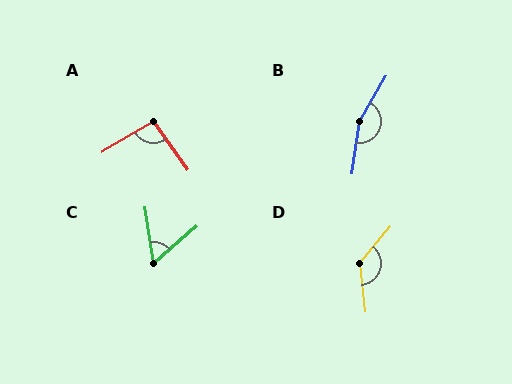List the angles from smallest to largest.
C (58°), A (94°), D (134°), B (157°).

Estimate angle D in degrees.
Approximately 134 degrees.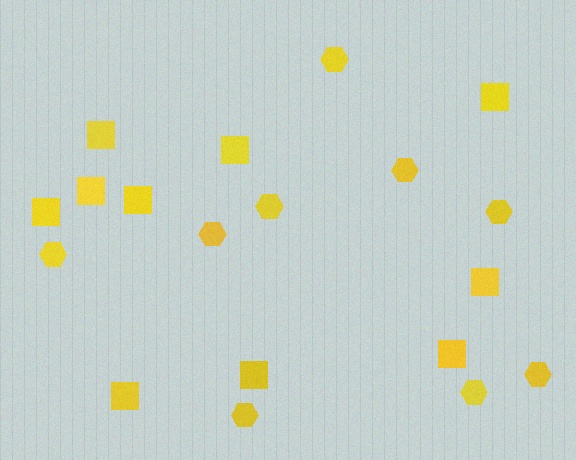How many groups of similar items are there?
There are 2 groups: one group of hexagons (9) and one group of squares (10).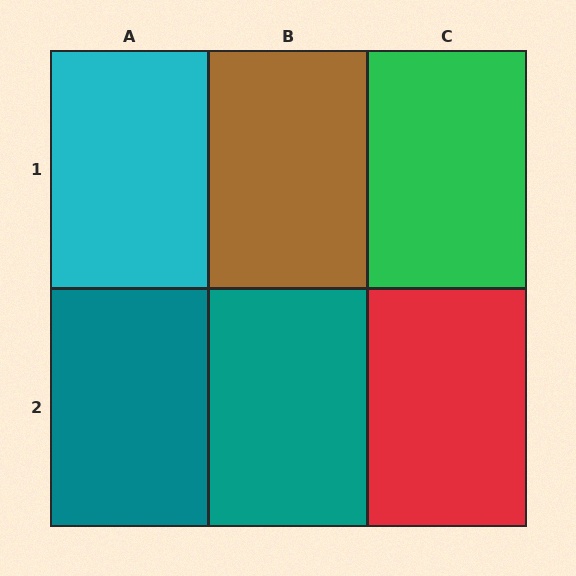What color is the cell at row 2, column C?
Red.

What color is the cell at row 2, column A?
Teal.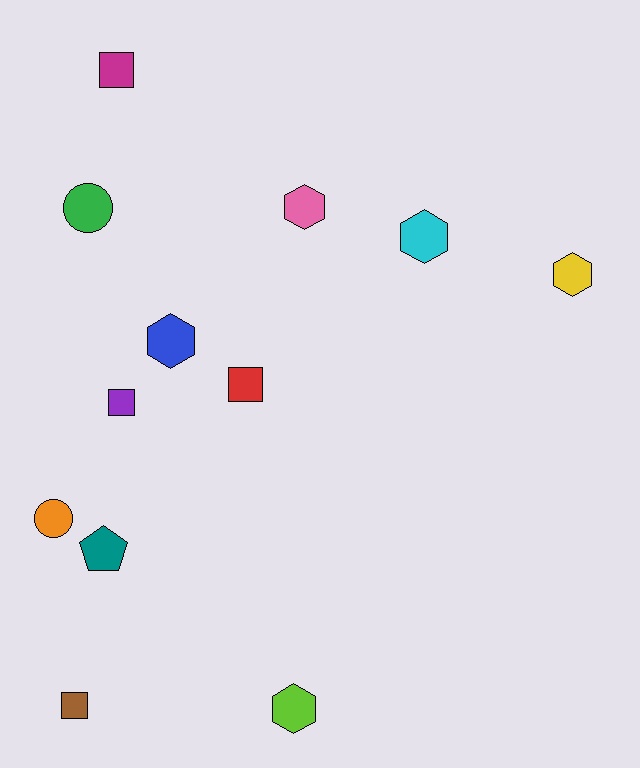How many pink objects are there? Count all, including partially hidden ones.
There is 1 pink object.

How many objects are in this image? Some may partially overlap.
There are 12 objects.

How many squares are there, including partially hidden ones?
There are 4 squares.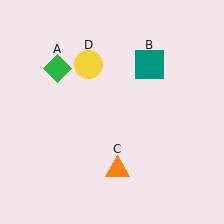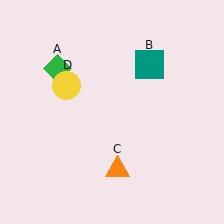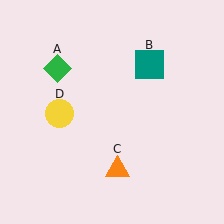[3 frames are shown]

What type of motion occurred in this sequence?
The yellow circle (object D) rotated counterclockwise around the center of the scene.